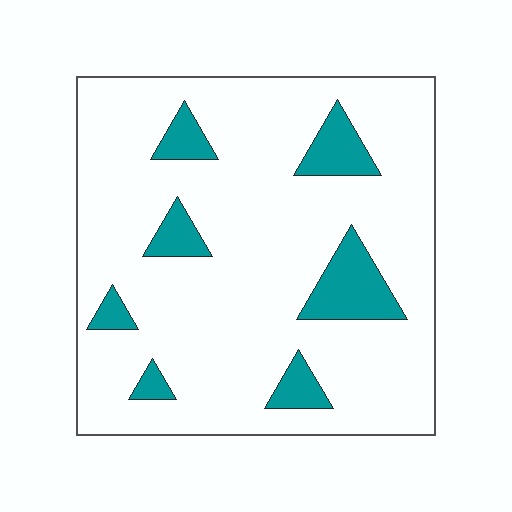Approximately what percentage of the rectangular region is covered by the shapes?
Approximately 15%.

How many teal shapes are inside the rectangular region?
7.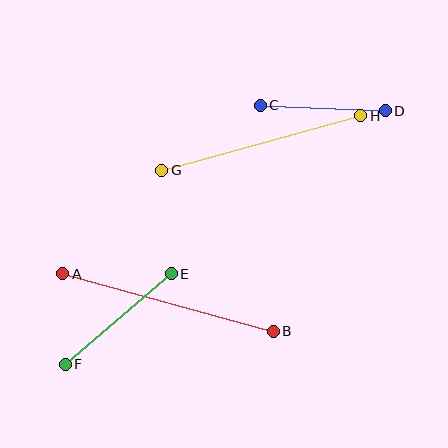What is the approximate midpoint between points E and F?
The midpoint is at approximately (118, 319) pixels.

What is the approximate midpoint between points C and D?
The midpoint is at approximately (323, 108) pixels.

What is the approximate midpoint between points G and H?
The midpoint is at approximately (261, 143) pixels.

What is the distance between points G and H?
The distance is approximately 206 pixels.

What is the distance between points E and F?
The distance is approximately 139 pixels.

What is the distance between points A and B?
The distance is approximately 218 pixels.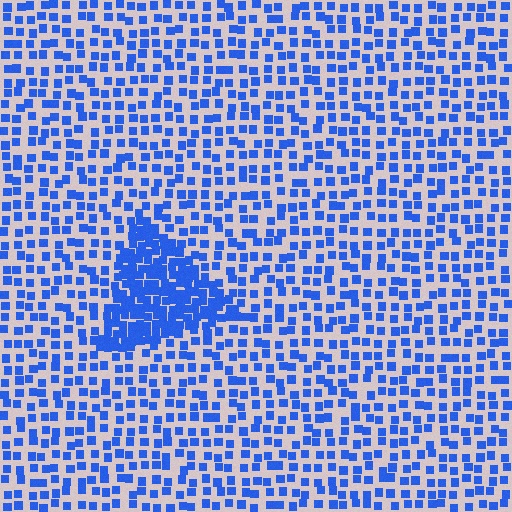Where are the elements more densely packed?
The elements are more densely packed inside the triangle boundary.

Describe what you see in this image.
The image contains small blue elements arranged at two different densities. A triangle-shaped region is visible where the elements are more densely packed than the surrounding area.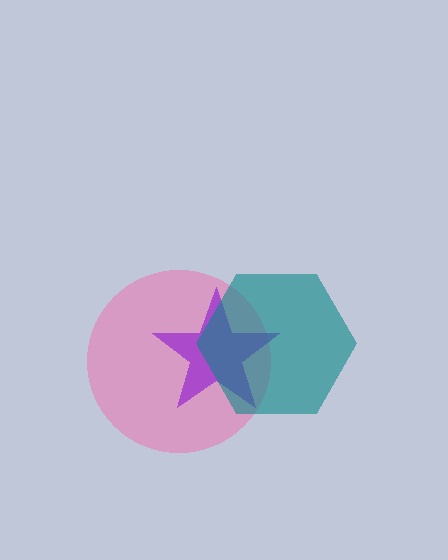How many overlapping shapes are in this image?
There are 3 overlapping shapes in the image.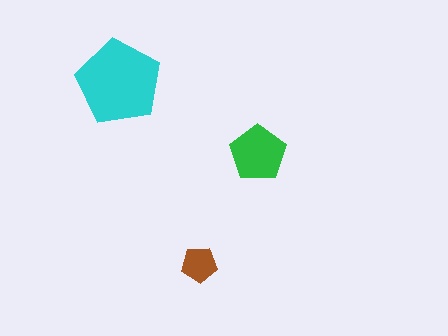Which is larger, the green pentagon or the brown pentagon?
The green one.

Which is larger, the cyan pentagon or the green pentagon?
The cyan one.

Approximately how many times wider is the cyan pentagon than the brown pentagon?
About 2.5 times wider.